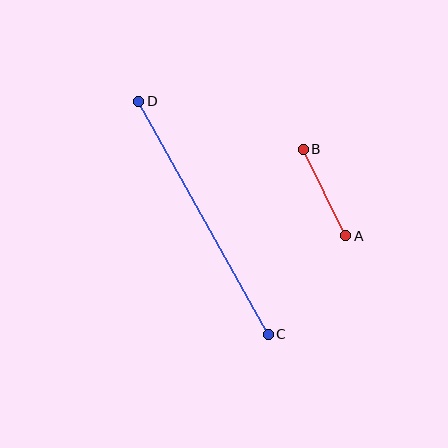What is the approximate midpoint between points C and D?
The midpoint is at approximately (203, 218) pixels.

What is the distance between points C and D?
The distance is approximately 267 pixels.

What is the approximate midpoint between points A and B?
The midpoint is at approximately (325, 192) pixels.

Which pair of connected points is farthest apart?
Points C and D are farthest apart.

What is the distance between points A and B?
The distance is approximately 96 pixels.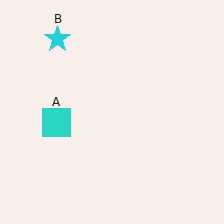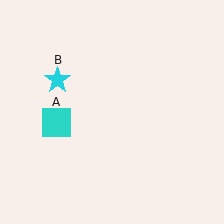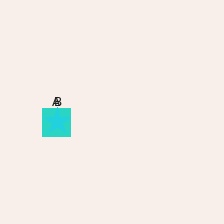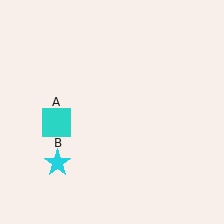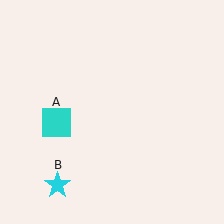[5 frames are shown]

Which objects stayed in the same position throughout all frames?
Cyan square (object A) remained stationary.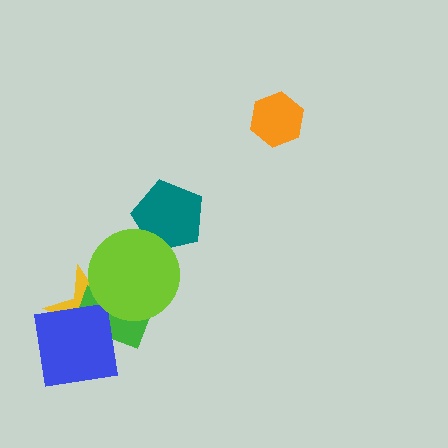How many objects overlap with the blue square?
2 objects overlap with the blue square.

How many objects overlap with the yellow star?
3 objects overlap with the yellow star.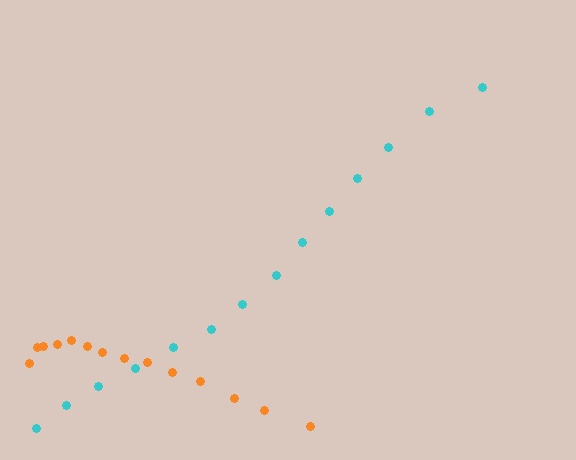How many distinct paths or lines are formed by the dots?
There are 2 distinct paths.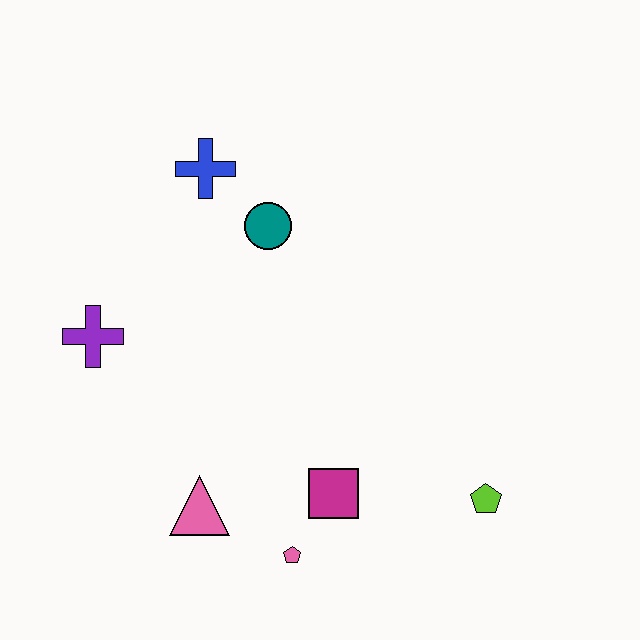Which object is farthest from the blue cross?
The lime pentagon is farthest from the blue cross.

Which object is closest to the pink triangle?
The pink pentagon is closest to the pink triangle.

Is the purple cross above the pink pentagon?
Yes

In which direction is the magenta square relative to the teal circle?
The magenta square is below the teal circle.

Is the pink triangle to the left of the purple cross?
No